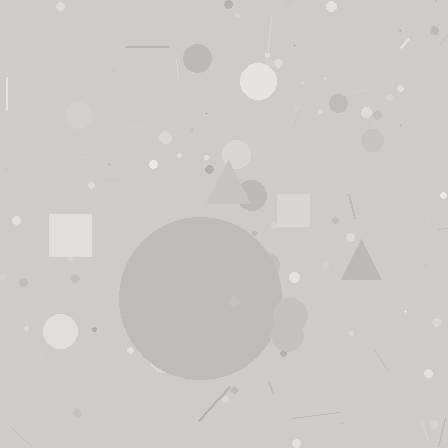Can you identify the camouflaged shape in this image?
The camouflaged shape is a circle.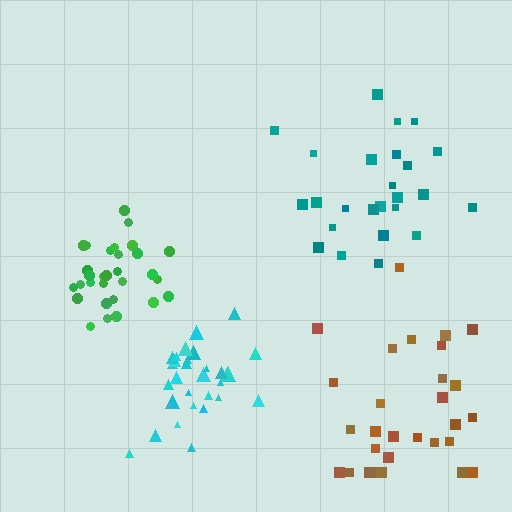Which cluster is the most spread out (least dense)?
Brown.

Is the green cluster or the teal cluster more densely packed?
Green.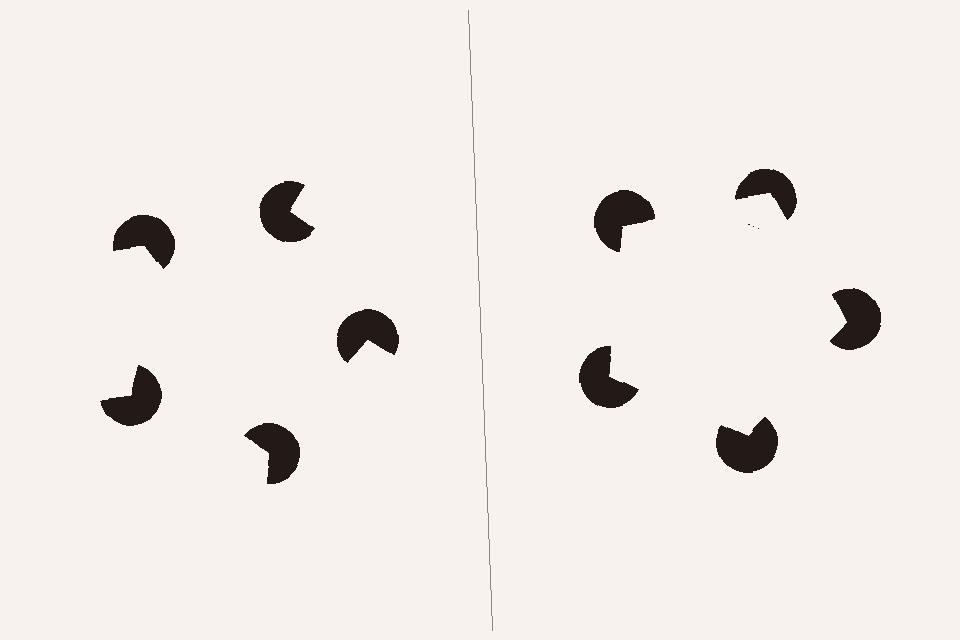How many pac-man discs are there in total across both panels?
10 — 5 on each side.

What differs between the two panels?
The pac-man discs are positioned identically on both sides; only the wedge orientations differ. On the right they align to a pentagon; on the left they are misaligned.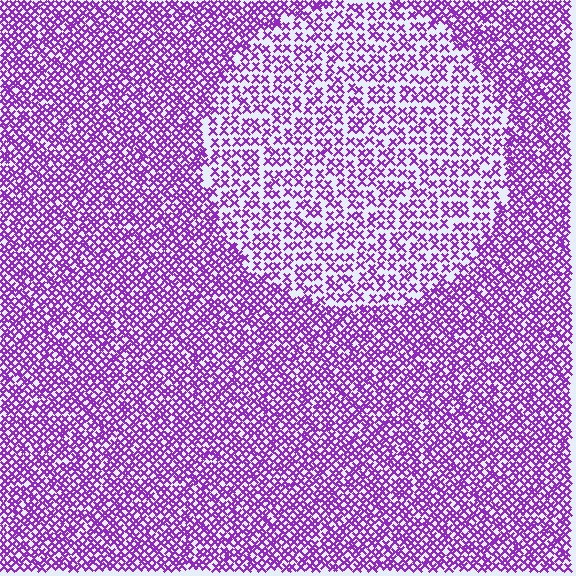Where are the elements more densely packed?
The elements are more densely packed outside the circle boundary.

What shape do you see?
I see a circle.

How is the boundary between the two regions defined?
The boundary is defined by a change in element density (approximately 1.8x ratio). All elements are the same color, size, and shape.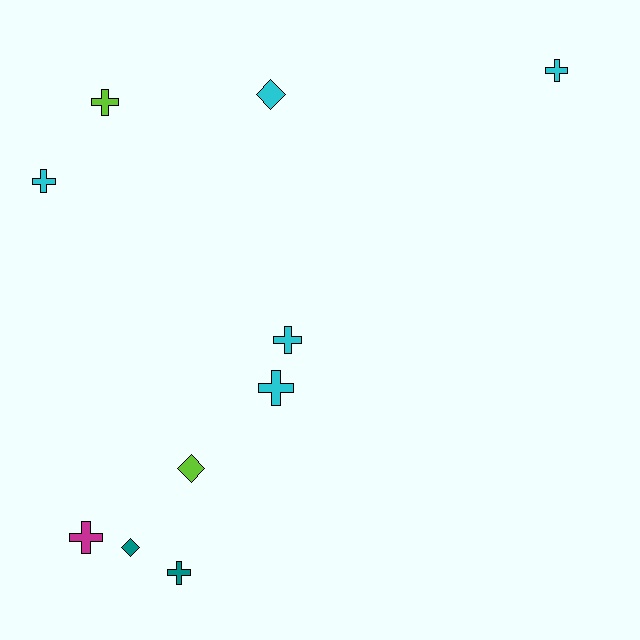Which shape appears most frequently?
Cross, with 7 objects.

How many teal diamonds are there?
There is 1 teal diamond.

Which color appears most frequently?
Cyan, with 5 objects.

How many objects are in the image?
There are 10 objects.